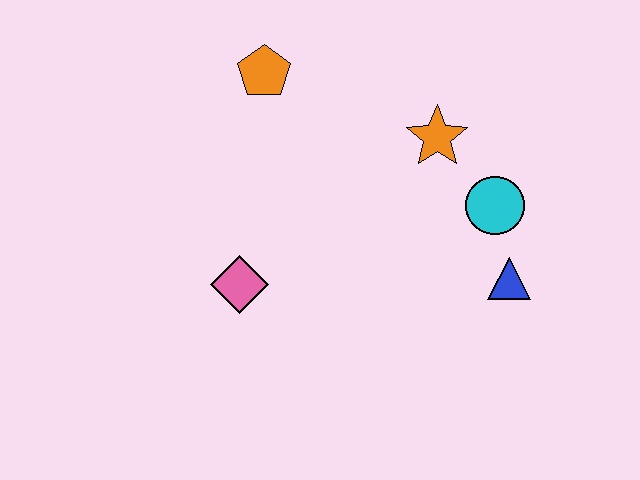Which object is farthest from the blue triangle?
The orange pentagon is farthest from the blue triangle.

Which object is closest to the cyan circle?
The blue triangle is closest to the cyan circle.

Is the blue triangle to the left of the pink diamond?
No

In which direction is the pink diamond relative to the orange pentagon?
The pink diamond is below the orange pentagon.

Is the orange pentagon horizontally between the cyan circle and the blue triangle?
No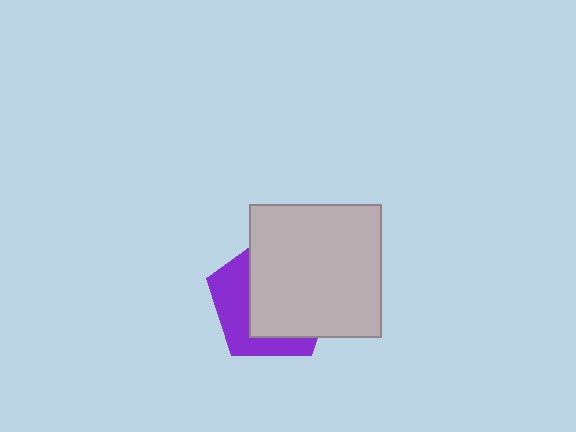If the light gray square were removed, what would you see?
You would see the complete purple pentagon.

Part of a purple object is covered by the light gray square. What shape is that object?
It is a pentagon.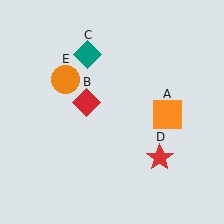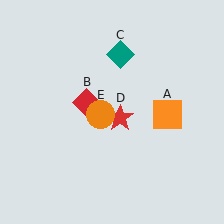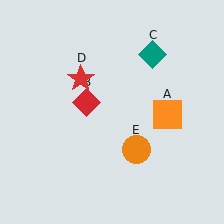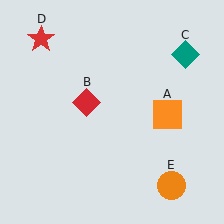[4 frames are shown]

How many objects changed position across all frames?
3 objects changed position: teal diamond (object C), red star (object D), orange circle (object E).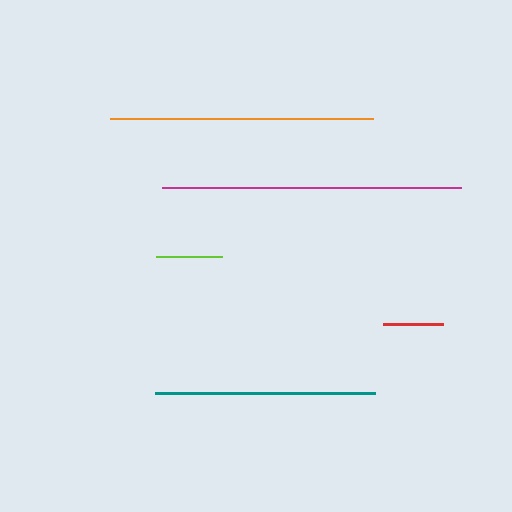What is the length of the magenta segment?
The magenta segment is approximately 300 pixels long.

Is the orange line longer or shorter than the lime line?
The orange line is longer than the lime line.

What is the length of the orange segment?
The orange segment is approximately 263 pixels long.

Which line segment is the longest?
The magenta line is the longest at approximately 300 pixels.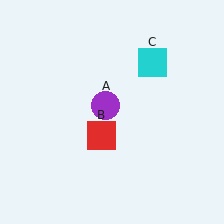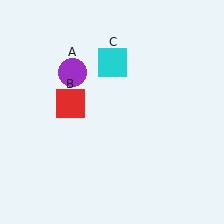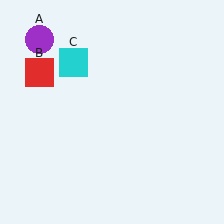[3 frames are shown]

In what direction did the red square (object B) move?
The red square (object B) moved up and to the left.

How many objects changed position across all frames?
3 objects changed position: purple circle (object A), red square (object B), cyan square (object C).